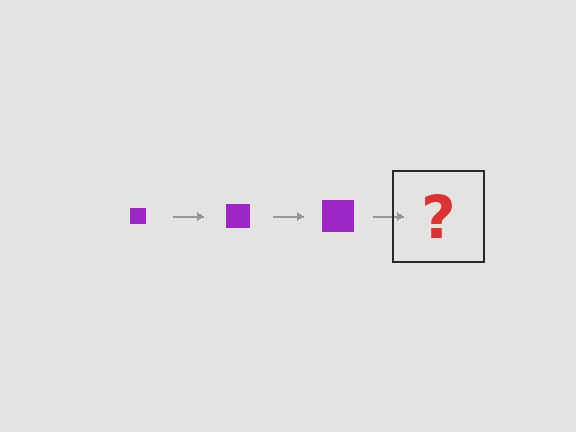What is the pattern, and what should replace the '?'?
The pattern is that the square gets progressively larger each step. The '?' should be a purple square, larger than the previous one.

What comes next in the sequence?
The next element should be a purple square, larger than the previous one.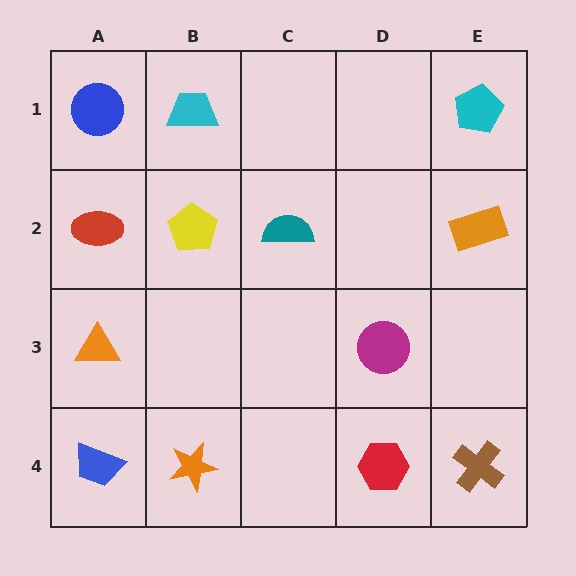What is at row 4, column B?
An orange star.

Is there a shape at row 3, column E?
No, that cell is empty.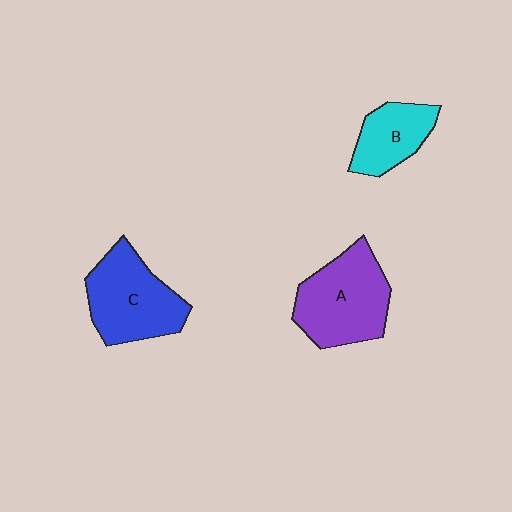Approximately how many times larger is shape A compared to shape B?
Approximately 1.7 times.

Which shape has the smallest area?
Shape B (cyan).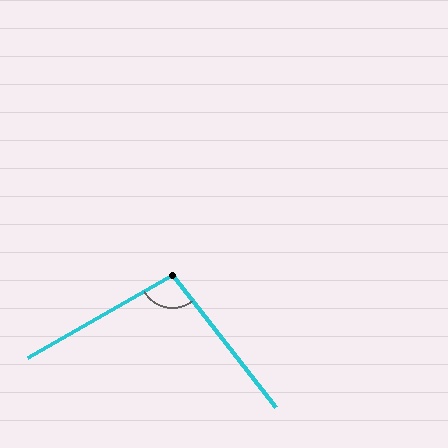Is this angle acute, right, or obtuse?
It is obtuse.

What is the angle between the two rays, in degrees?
Approximately 98 degrees.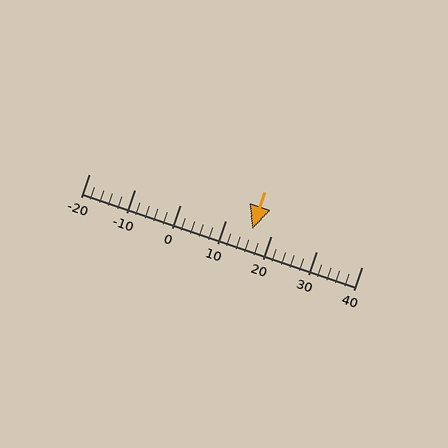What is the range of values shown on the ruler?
The ruler shows values from -20 to 40.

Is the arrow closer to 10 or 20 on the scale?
The arrow is closer to 20.